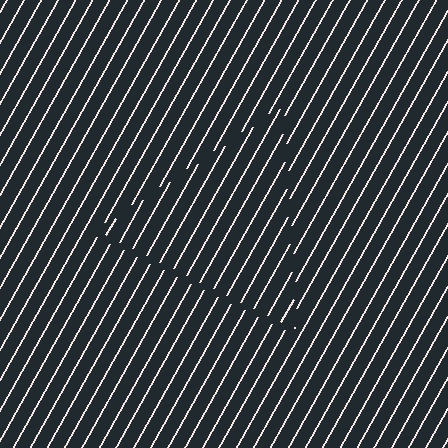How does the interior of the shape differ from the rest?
The interior of the shape contains the same grating, shifted by half a period — the contour is defined by the phase discontinuity where line-ends from the inner and outer gratings abut.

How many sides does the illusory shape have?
3 sides — the line-ends trace a triangle.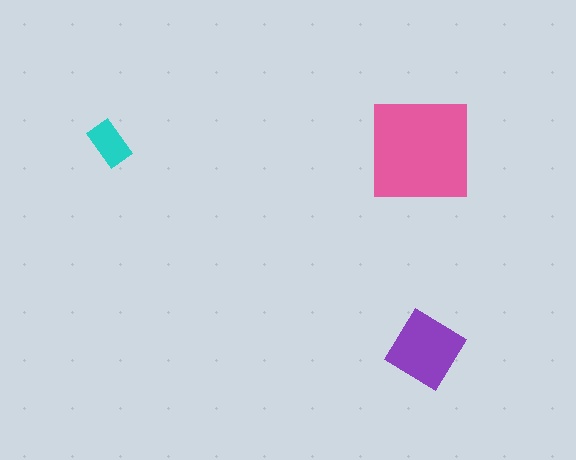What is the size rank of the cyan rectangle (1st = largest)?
3rd.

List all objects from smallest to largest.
The cyan rectangle, the purple diamond, the pink square.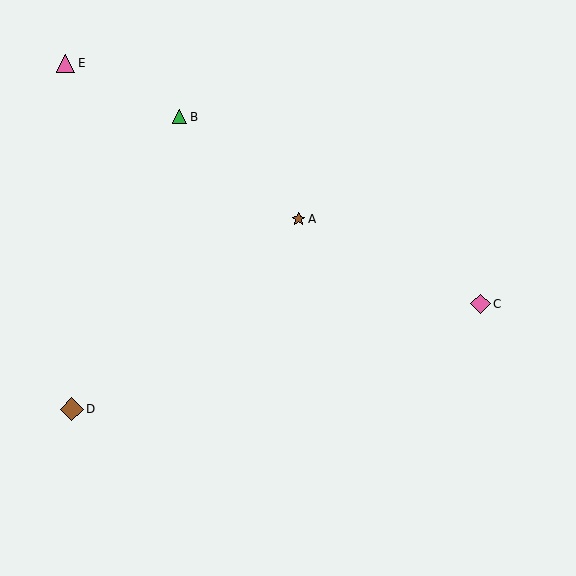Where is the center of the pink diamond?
The center of the pink diamond is at (480, 304).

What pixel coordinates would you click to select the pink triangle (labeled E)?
Click at (66, 63) to select the pink triangle E.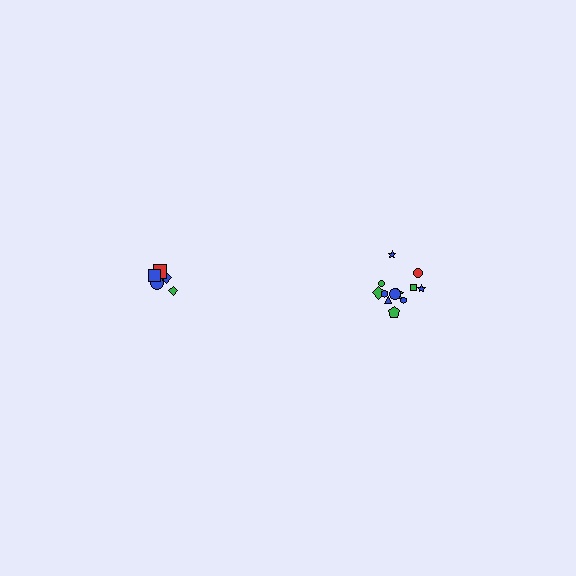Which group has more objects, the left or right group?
The right group.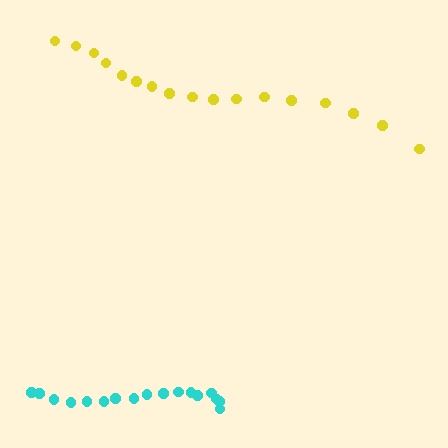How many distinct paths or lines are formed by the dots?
There are 2 distinct paths.